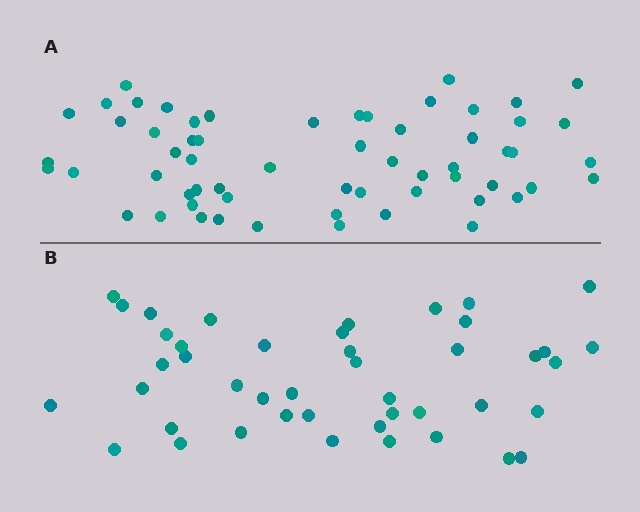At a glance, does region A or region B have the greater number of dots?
Region A (the top region) has more dots.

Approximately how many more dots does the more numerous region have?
Region A has approximately 15 more dots than region B.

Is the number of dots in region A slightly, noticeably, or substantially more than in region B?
Region A has noticeably more, but not dramatically so. The ratio is roughly 1.4 to 1.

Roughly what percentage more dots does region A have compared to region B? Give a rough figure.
About 35% more.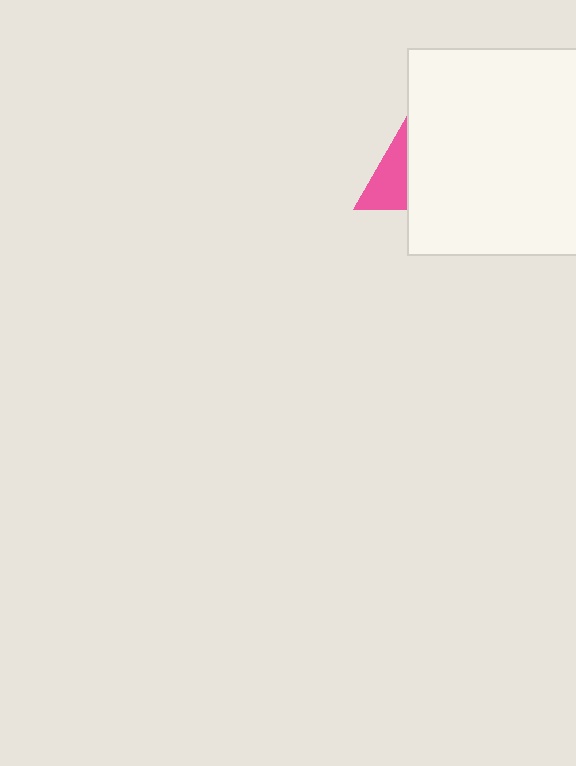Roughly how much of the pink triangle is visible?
A small part of it is visible (roughly 31%).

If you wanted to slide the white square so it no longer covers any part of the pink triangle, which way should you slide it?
Slide it right — that is the most direct way to separate the two shapes.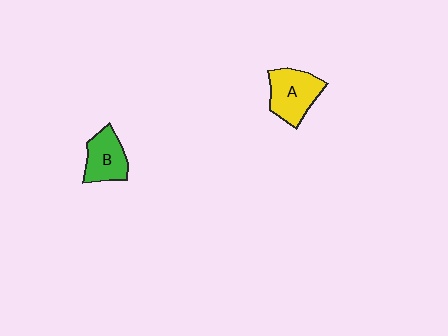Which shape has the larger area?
Shape A (yellow).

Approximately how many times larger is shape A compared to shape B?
Approximately 1.2 times.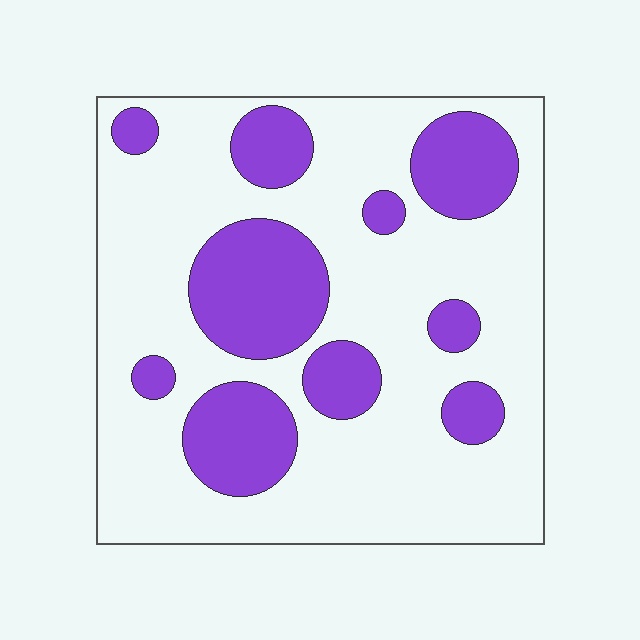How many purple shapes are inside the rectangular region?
10.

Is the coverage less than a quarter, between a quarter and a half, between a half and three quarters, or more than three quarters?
Between a quarter and a half.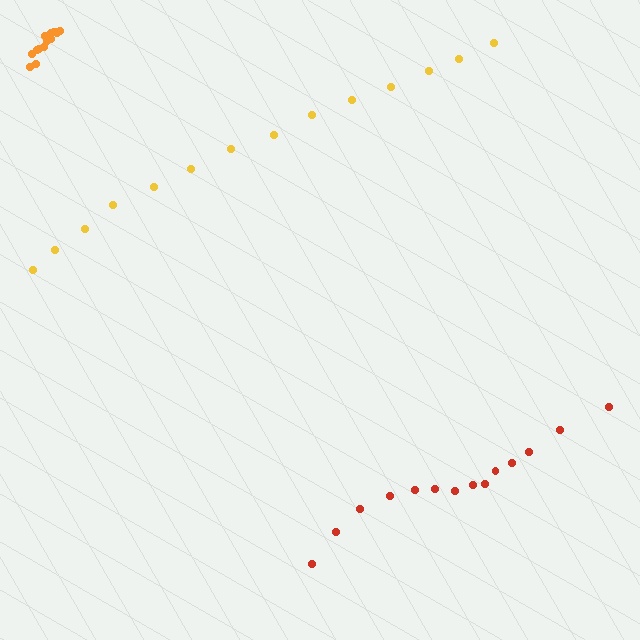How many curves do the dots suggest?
There are 3 distinct paths.